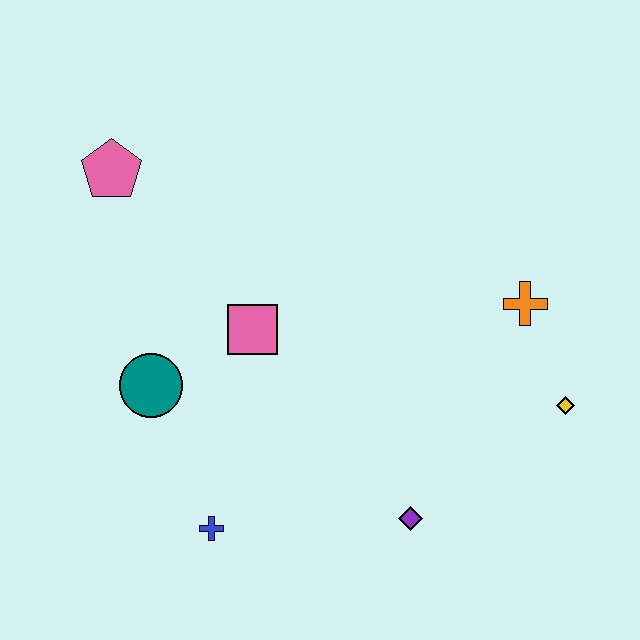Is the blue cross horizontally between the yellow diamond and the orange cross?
No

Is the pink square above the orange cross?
No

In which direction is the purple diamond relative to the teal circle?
The purple diamond is to the right of the teal circle.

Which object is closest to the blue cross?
The teal circle is closest to the blue cross.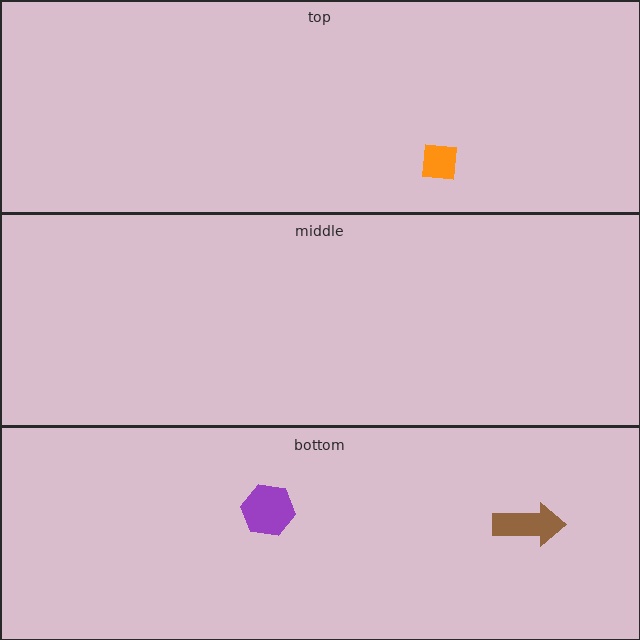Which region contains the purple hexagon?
The bottom region.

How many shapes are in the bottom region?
2.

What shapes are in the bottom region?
The brown arrow, the purple hexagon.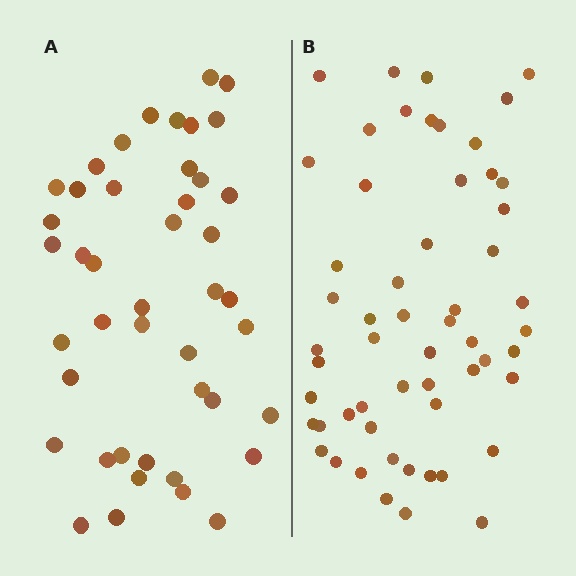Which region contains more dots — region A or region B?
Region B (the right region) has more dots.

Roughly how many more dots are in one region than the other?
Region B has roughly 12 or so more dots than region A.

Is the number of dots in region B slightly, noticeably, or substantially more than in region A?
Region B has noticeably more, but not dramatically so. The ratio is roughly 1.3 to 1.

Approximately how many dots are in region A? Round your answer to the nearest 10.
About 40 dots. (The exact count is 44, which rounds to 40.)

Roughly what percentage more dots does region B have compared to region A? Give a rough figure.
About 25% more.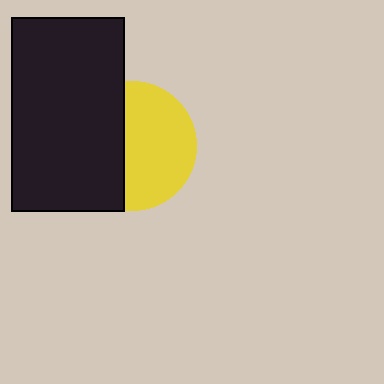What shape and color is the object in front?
The object in front is a black rectangle.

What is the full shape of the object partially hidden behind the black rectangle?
The partially hidden object is a yellow circle.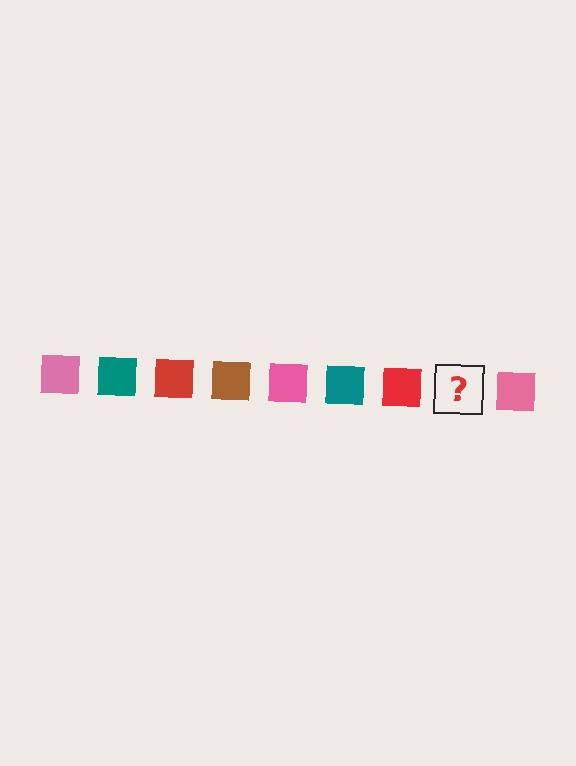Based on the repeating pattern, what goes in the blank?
The blank should be a brown square.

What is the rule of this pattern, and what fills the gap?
The rule is that the pattern cycles through pink, teal, red, brown squares. The gap should be filled with a brown square.